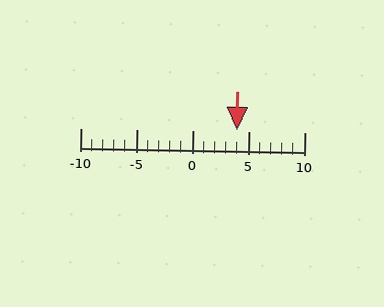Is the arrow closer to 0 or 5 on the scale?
The arrow is closer to 5.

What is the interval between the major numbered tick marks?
The major tick marks are spaced 5 units apart.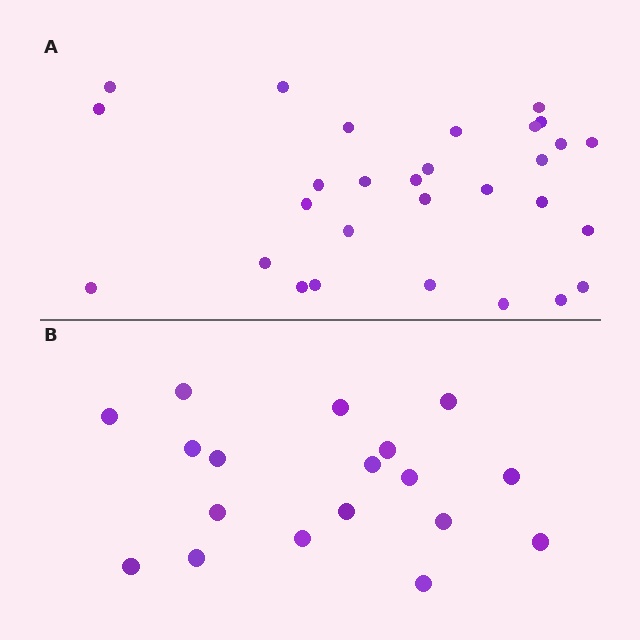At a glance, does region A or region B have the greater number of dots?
Region A (the top region) has more dots.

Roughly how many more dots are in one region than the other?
Region A has roughly 12 or so more dots than region B.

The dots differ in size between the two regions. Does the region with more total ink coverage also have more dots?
No. Region B has more total ink coverage because its dots are larger, but region A actually contains more individual dots. Total area can be misleading — the number of items is what matters here.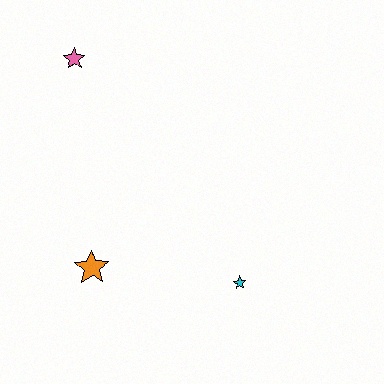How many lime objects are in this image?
There are no lime objects.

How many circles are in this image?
There are no circles.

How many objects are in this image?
There are 3 objects.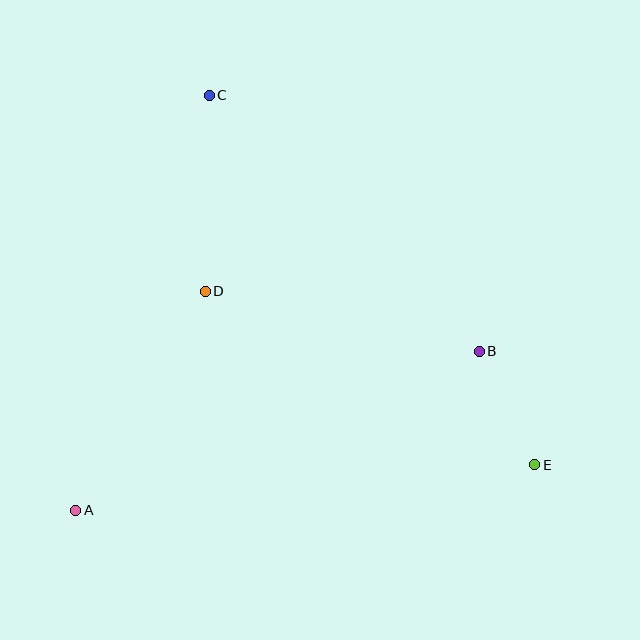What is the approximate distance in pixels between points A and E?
The distance between A and E is approximately 461 pixels.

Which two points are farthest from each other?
Points C and E are farthest from each other.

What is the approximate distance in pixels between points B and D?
The distance between B and D is approximately 280 pixels.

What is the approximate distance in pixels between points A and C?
The distance between A and C is approximately 436 pixels.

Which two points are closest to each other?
Points B and E are closest to each other.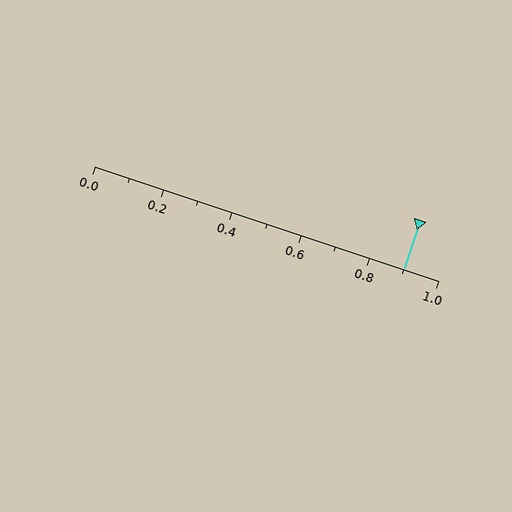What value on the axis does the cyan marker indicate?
The marker indicates approximately 0.9.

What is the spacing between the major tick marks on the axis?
The major ticks are spaced 0.2 apart.